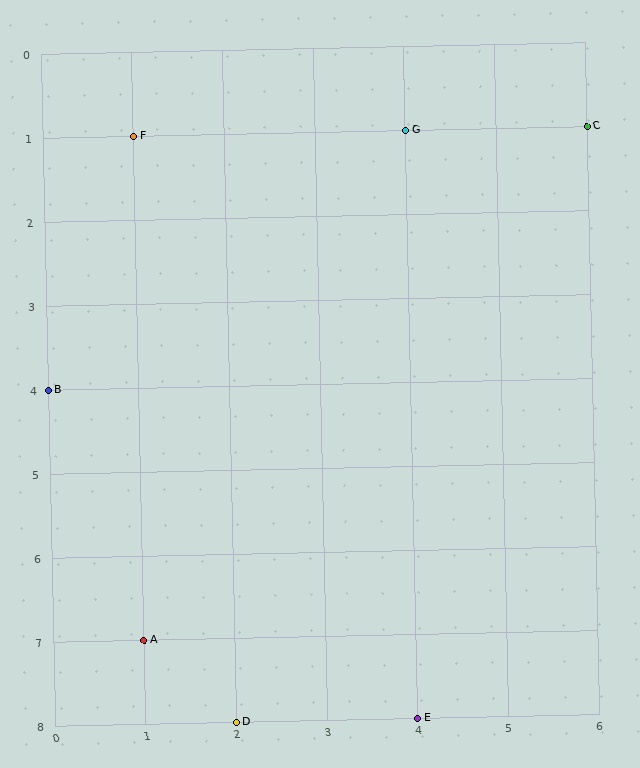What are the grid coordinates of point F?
Point F is at grid coordinates (1, 1).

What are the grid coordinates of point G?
Point G is at grid coordinates (4, 1).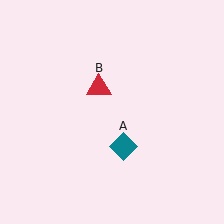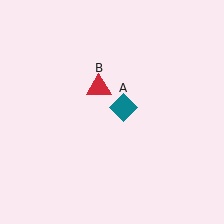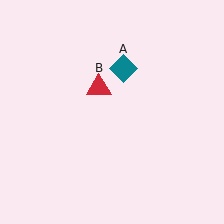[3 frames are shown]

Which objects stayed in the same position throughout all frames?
Red triangle (object B) remained stationary.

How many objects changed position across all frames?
1 object changed position: teal diamond (object A).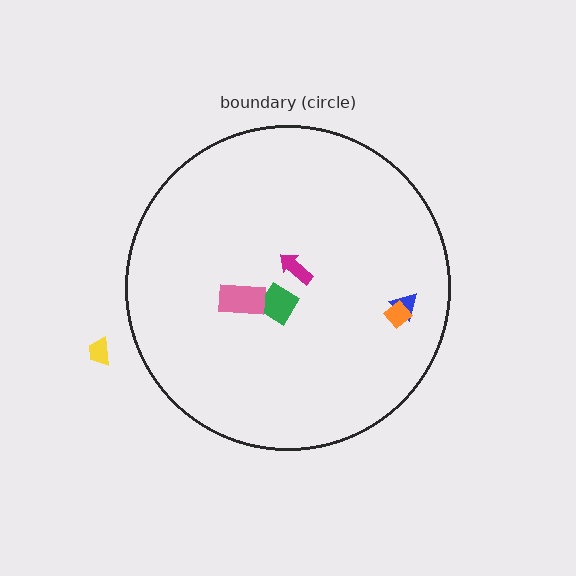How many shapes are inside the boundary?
5 inside, 1 outside.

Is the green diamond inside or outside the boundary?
Inside.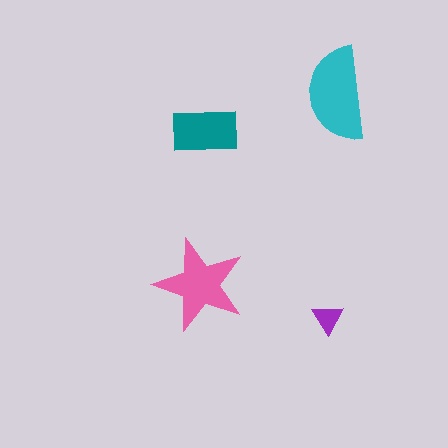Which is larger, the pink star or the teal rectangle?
The pink star.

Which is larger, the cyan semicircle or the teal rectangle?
The cyan semicircle.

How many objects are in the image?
There are 4 objects in the image.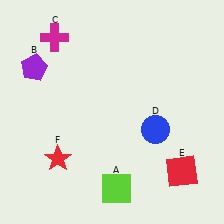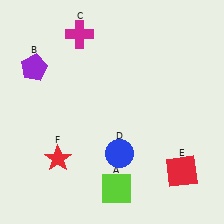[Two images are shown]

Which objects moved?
The objects that moved are: the magenta cross (C), the blue circle (D).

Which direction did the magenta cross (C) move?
The magenta cross (C) moved right.